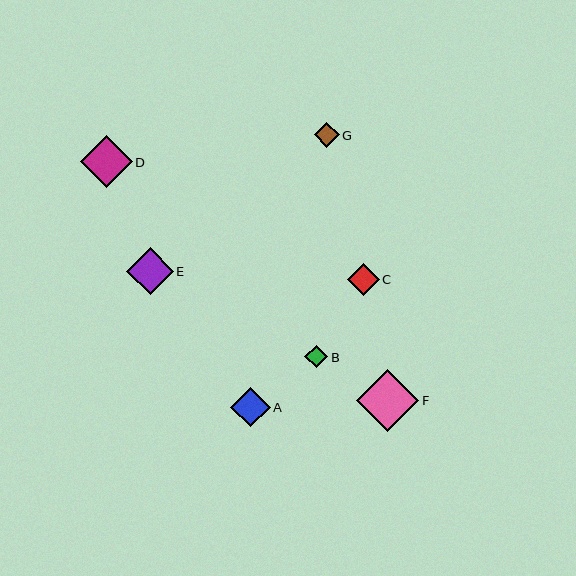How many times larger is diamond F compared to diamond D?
Diamond F is approximately 1.2 times the size of diamond D.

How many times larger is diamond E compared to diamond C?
Diamond E is approximately 1.4 times the size of diamond C.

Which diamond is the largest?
Diamond F is the largest with a size of approximately 63 pixels.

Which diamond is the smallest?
Diamond B is the smallest with a size of approximately 23 pixels.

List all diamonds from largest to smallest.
From largest to smallest: F, D, E, A, C, G, B.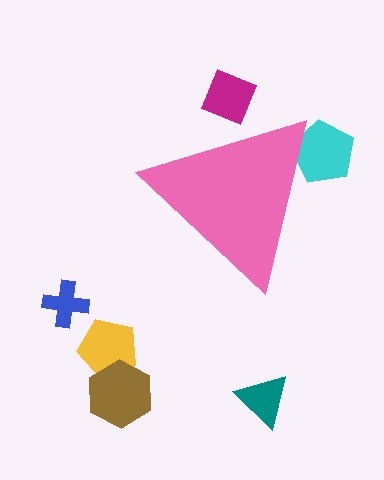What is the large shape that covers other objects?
A pink triangle.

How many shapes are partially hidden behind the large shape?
2 shapes are partially hidden.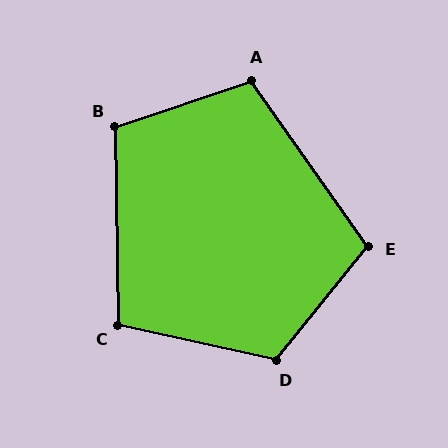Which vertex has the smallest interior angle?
C, at approximately 104 degrees.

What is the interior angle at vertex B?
Approximately 108 degrees (obtuse).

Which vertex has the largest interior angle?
D, at approximately 116 degrees.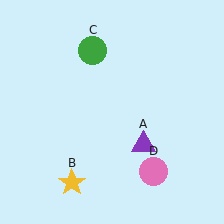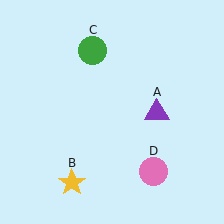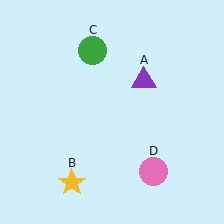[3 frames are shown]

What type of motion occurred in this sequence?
The purple triangle (object A) rotated counterclockwise around the center of the scene.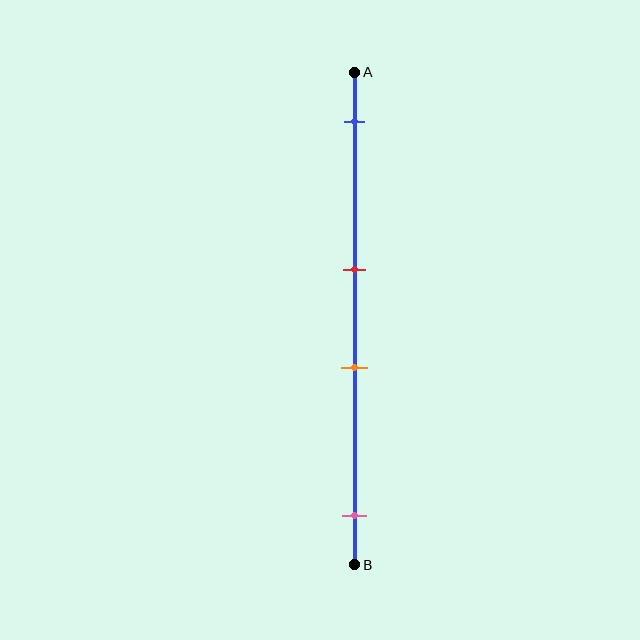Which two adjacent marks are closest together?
The red and orange marks are the closest adjacent pair.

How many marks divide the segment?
There are 4 marks dividing the segment.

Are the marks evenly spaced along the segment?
No, the marks are not evenly spaced.